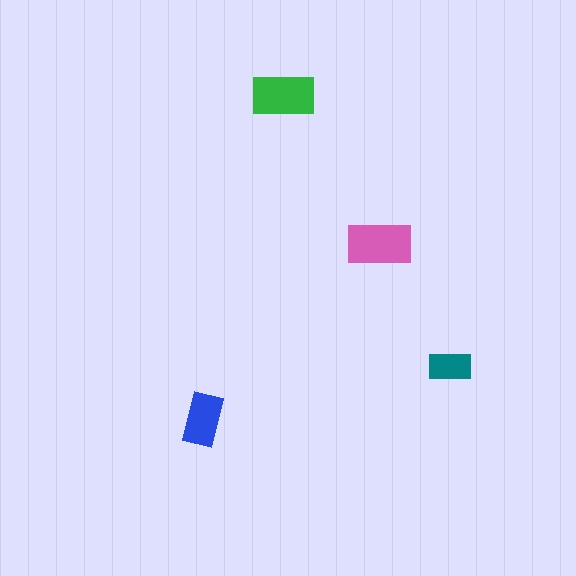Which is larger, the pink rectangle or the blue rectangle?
The pink one.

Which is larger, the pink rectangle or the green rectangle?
The pink one.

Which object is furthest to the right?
The teal rectangle is rightmost.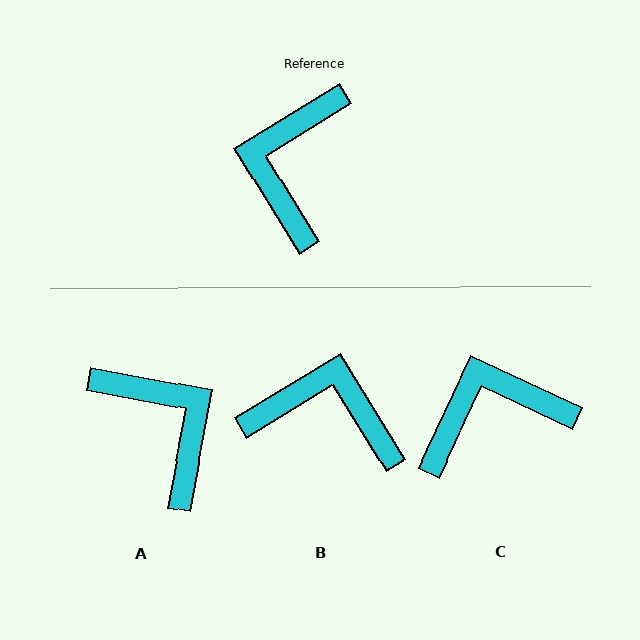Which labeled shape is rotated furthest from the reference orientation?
A, about 132 degrees away.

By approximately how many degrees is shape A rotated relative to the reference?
Approximately 132 degrees clockwise.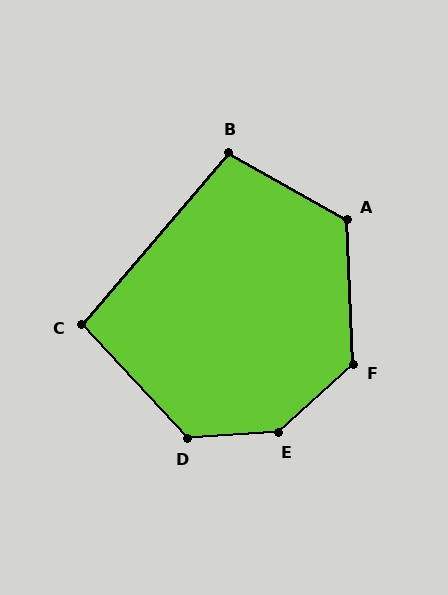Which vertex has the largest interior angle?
E, at approximately 141 degrees.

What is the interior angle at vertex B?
Approximately 101 degrees (obtuse).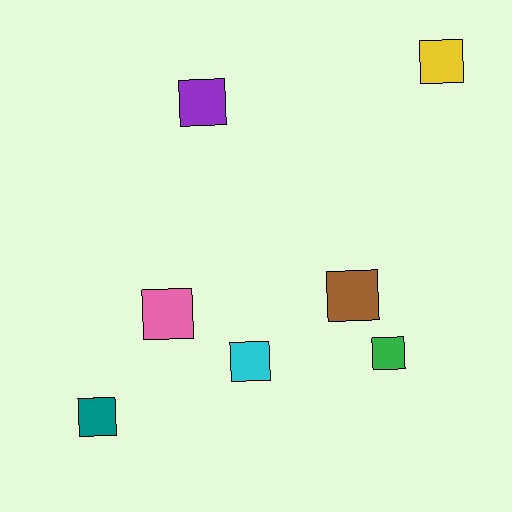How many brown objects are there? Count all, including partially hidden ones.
There is 1 brown object.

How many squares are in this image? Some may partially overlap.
There are 7 squares.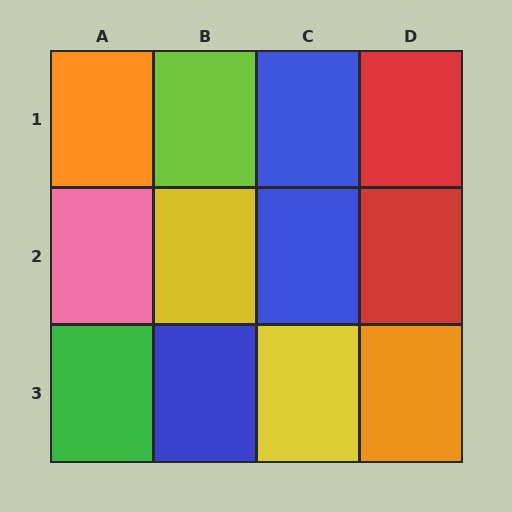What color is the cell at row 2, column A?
Pink.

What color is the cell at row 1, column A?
Orange.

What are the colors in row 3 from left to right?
Green, blue, yellow, orange.